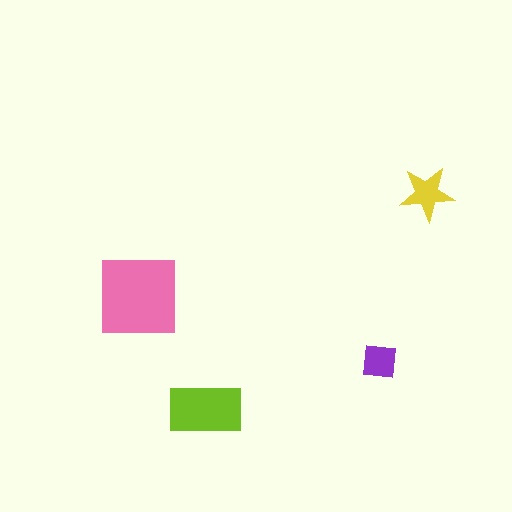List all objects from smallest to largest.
The purple square, the yellow star, the lime rectangle, the pink square.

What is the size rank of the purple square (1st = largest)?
4th.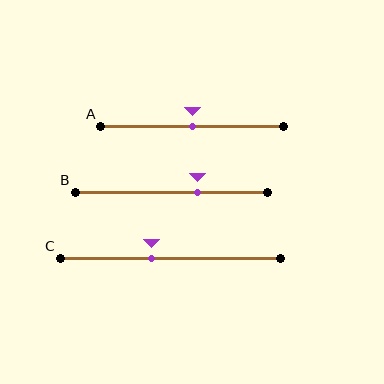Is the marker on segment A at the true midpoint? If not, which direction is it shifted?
Yes, the marker on segment A is at the true midpoint.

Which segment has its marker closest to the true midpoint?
Segment A has its marker closest to the true midpoint.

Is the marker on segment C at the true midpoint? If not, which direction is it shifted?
No, the marker on segment C is shifted to the left by about 8% of the segment length.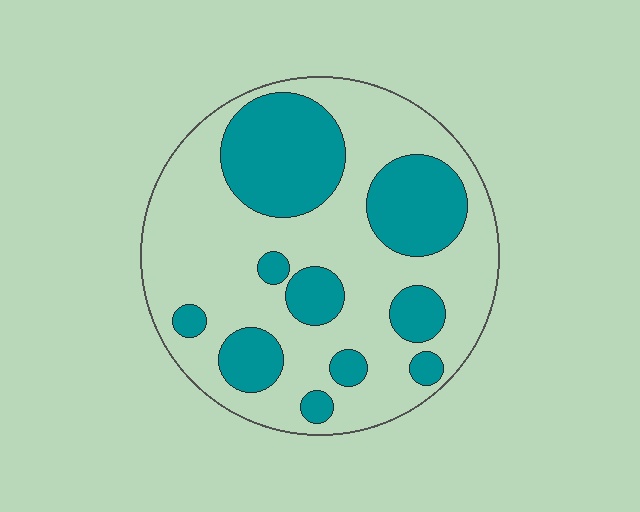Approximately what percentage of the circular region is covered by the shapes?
Approximately 35%.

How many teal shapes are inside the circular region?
10.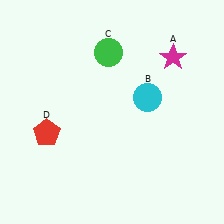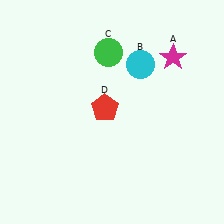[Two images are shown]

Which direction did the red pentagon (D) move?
The red pentagon (D) moved right.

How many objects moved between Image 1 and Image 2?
2 objects moved between the two images.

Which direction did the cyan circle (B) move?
The cyan circle (B) moved up.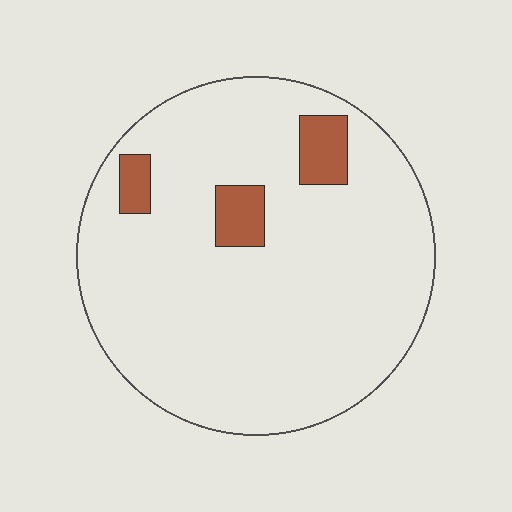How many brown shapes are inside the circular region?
3.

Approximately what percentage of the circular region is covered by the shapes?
Approximately 10%.